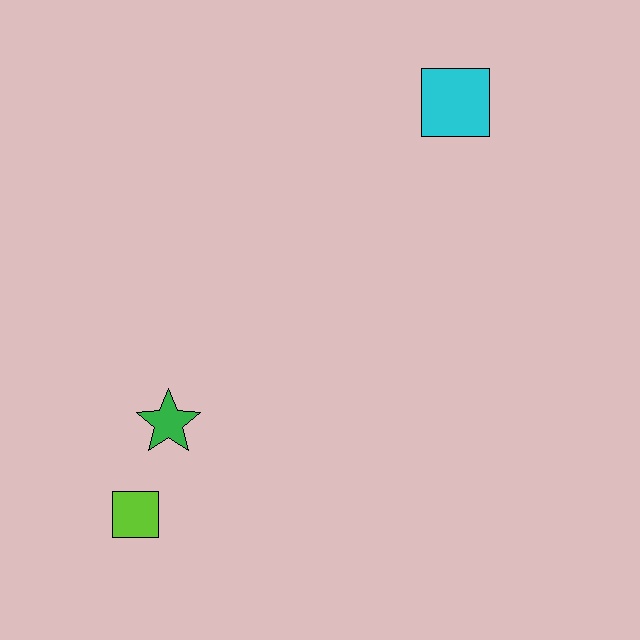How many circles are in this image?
There are no circles.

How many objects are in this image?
There are 3 objects.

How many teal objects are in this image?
There are no teal objects.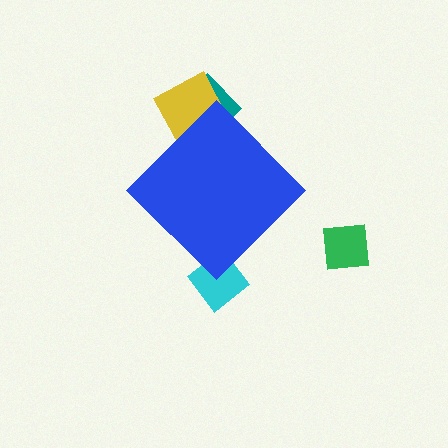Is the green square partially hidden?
No, the green square is fully visible.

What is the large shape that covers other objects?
A blue diamond.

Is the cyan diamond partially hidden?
Yes, the cyan diamond is partially hidden behind the blue diamond.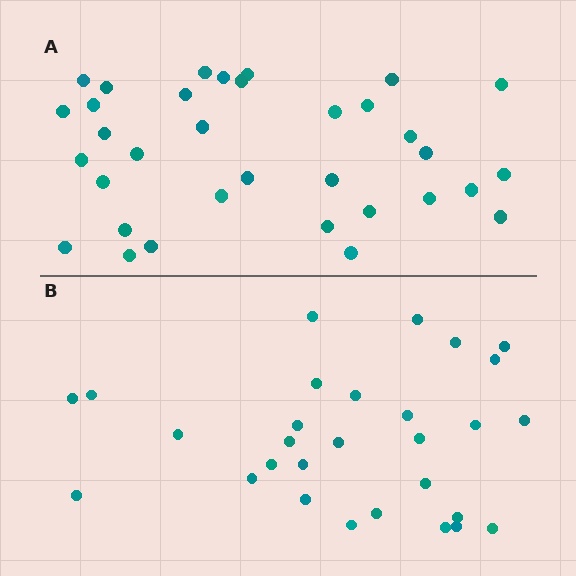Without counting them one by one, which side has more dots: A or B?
Region A (the top region) has more dots.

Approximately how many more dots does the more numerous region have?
Region A has about 5 more dots than region B.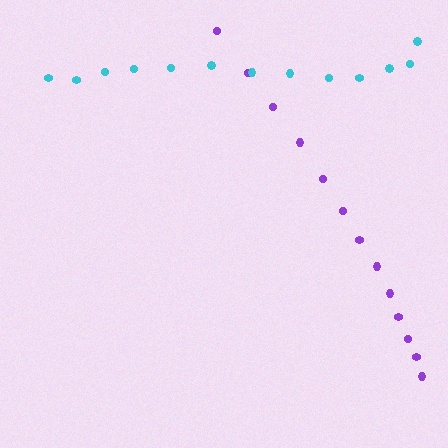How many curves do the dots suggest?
There are 2 distinct paths.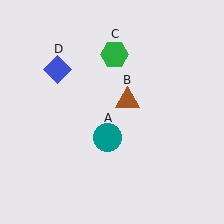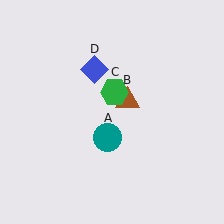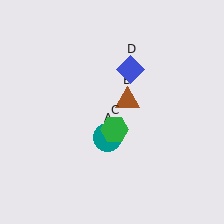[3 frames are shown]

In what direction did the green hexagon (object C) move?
The green hexagon (object C) moved down.